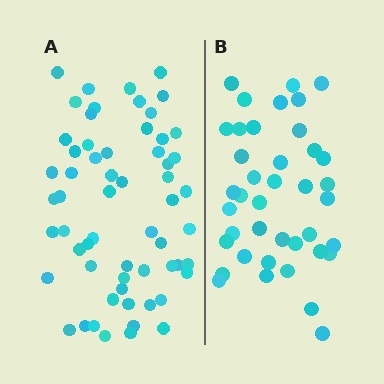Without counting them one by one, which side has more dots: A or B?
Region A (the left region) has more dots.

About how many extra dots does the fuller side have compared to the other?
Region A has approximately 20 more dots than region B.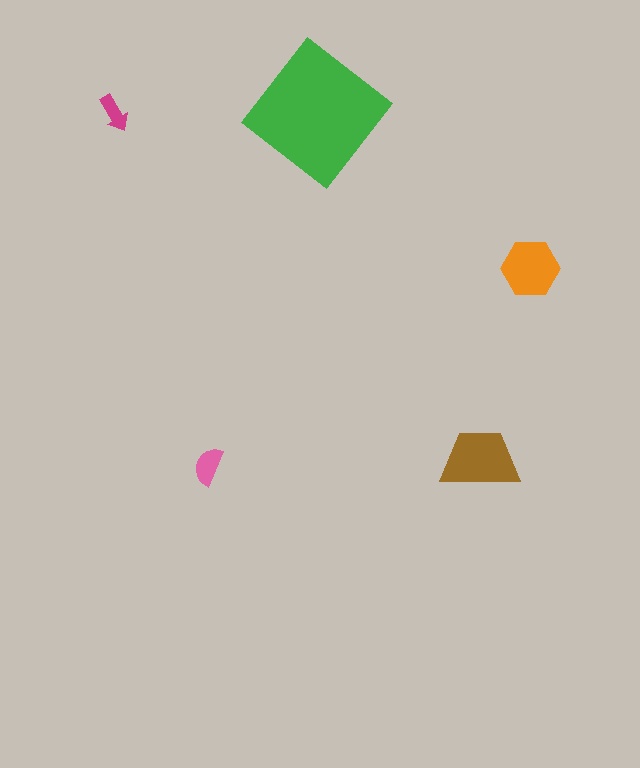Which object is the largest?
The green diamond.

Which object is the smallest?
The magenta arrow.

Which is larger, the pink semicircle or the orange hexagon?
The orange hexagon.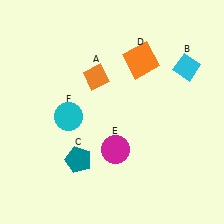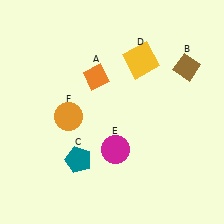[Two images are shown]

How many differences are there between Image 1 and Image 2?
There are 3 differences between the two images.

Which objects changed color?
B changed from cyan to brown. D changed from orange to yellow. F changed from cyan to orange.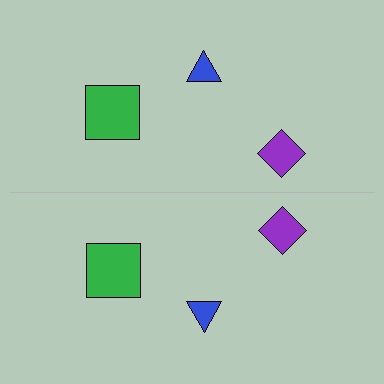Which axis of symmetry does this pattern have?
The pattern has a horizontal axis of symmetry running through the center of the image.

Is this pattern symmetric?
Yes, this pattern has bilateral (reflection) symmetry.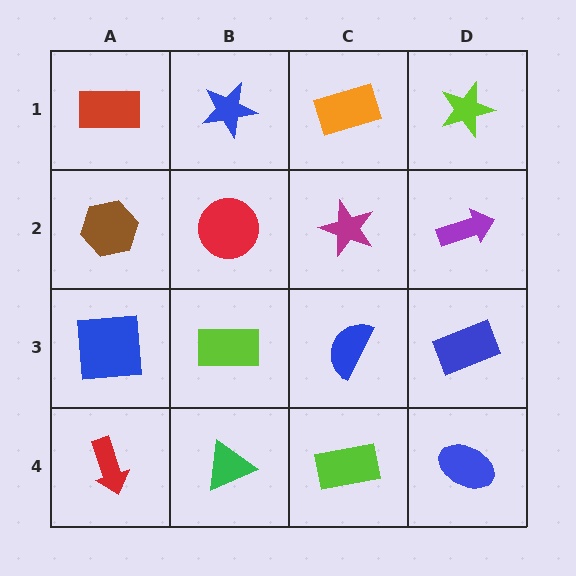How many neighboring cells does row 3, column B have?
4.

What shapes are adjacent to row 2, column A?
A red rectangle (row 1, column A), a blue square (row 3, column A), a red circle (row 2, column B).